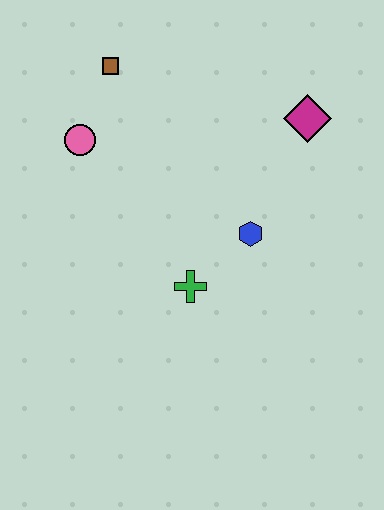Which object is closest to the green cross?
The blue hexagon is closest to the green cross.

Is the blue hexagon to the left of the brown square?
No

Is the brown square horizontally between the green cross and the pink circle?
Yes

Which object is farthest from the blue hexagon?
The brown square is farthest from the blue hexagon.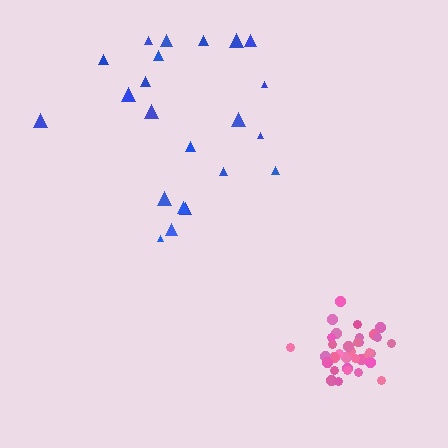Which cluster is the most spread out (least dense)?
Blue.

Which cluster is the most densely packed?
Pink.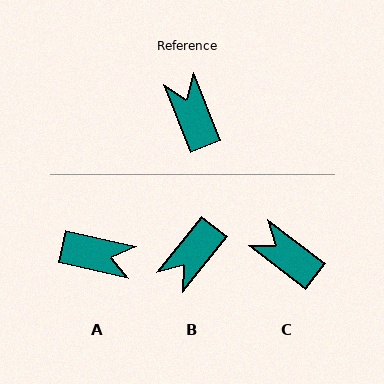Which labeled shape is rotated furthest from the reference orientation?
A, about 124 degrees away.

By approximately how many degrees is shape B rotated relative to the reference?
Approximately 120 degrees counter-clockwise.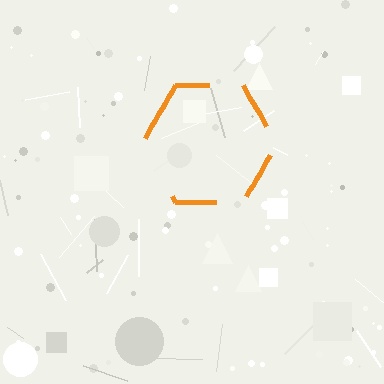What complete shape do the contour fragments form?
The contour fragments form a hexagon.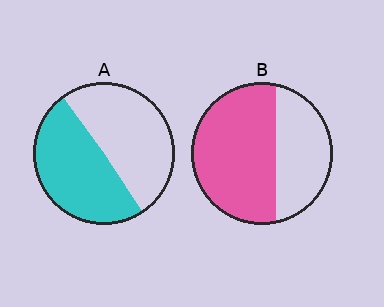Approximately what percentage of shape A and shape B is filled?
A is approximately 50% and B is approximately 60%.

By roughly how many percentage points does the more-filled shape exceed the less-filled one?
By roughly 15 percentage points (B over A).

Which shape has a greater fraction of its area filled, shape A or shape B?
Shape B.